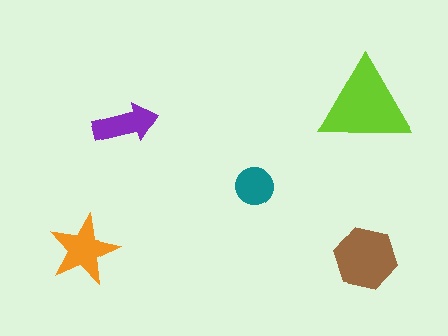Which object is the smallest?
The teal circle.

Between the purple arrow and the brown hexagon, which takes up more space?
The brown hexagon.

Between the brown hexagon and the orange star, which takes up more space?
The brown hexagon.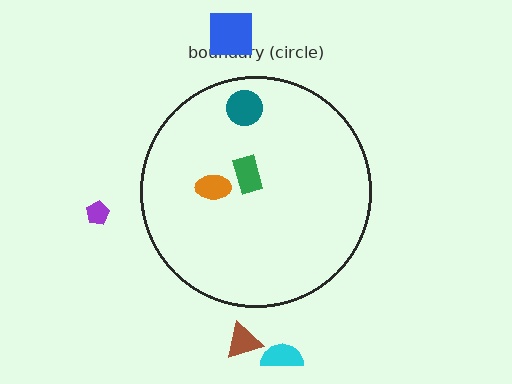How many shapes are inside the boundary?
3 inside, 4 outside.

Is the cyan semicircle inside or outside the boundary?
Outside.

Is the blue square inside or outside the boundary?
Outside.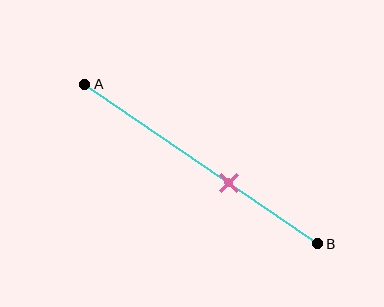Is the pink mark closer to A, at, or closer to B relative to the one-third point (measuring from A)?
The pink mark is closer to point B than the one-third point of segment AB.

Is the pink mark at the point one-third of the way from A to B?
No, the mark is at about 60% from A, not at the 33% one-third point.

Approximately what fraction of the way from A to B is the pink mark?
The pink mark is approximately 60% of the way from A to B.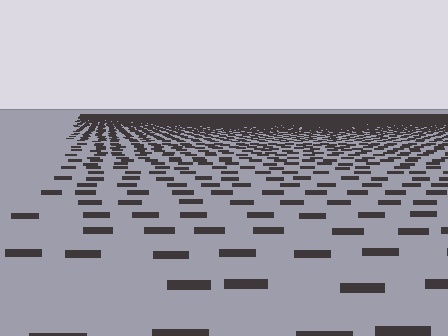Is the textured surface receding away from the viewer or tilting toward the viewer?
The surface is receding away from the viewer. Texture elements get smaller and denser toward the top.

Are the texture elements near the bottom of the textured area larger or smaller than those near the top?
Larger. Near the bottom, elements are closer to the viewer and appear at a bigger on-screen size.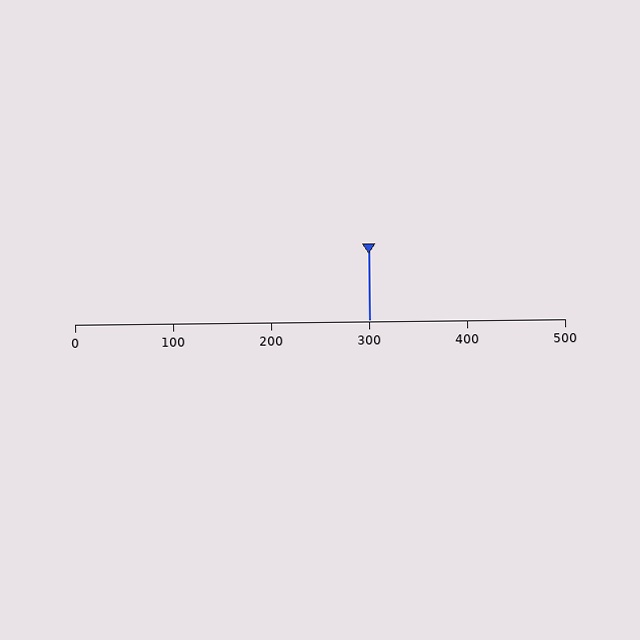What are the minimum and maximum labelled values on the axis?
The axis runs from 0 to 500.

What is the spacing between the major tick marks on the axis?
The major ticks are spaced 100 apart.